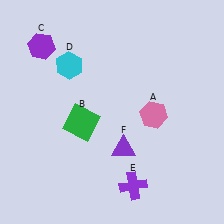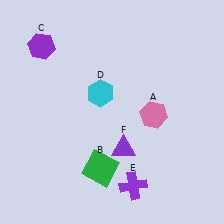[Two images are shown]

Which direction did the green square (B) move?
The green square (B) moved down.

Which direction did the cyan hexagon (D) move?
The cyan hexagon (D) moved right.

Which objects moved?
The objects that moved are: the green square (B), the cyan hexagon (D).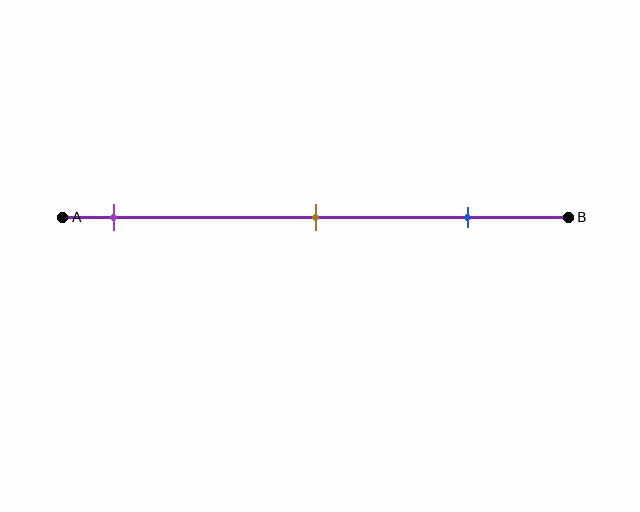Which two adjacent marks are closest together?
The brown and blue marks are the closest adjacent pair.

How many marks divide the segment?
There are 3 marks dividing the segment.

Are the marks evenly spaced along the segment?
Yes, the marks are approximately evenly spaced.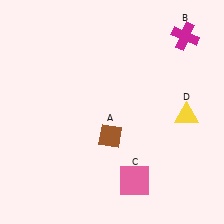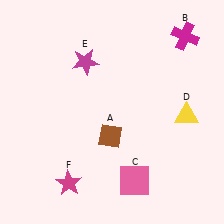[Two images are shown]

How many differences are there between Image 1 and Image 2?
There are 2 differences between the two images.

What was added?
A magenta star (E), a magenta star (F) were added in Image 2.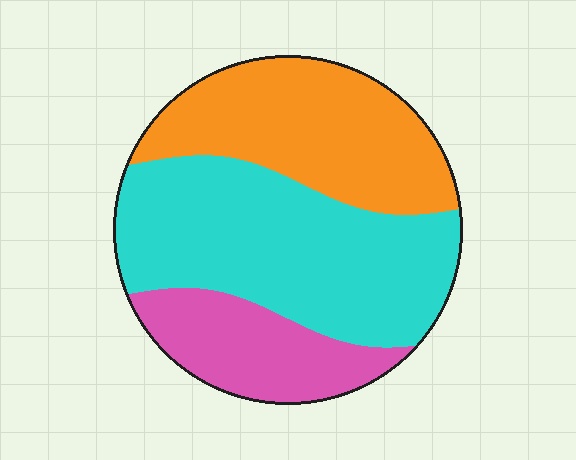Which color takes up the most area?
Cyan, at roughly 45%.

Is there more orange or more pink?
Orange.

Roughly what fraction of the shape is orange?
Orange covers roughly 35% of the shape.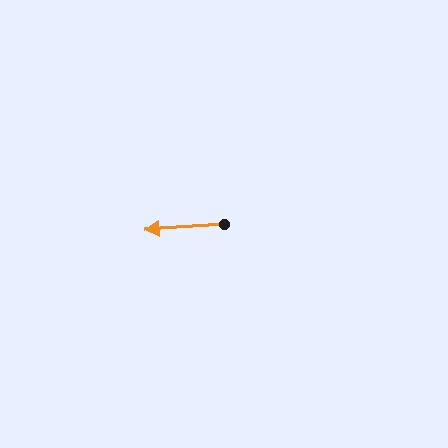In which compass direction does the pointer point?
West.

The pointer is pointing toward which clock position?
Roughly 9 o'clock.